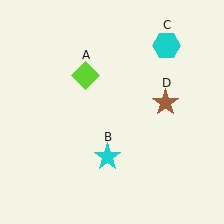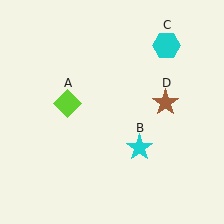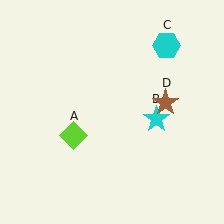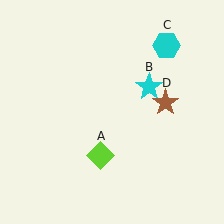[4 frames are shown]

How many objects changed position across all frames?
2 objects changed position: lime diamond (object A), cyan star (object B).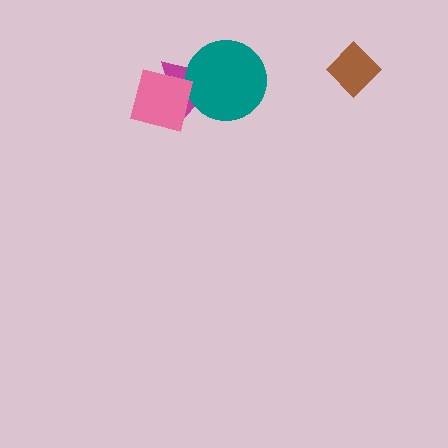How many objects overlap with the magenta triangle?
2 objects overlap with the magenta triangle.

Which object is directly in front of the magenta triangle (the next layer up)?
The teal circle is directly in front of the magenta triangle.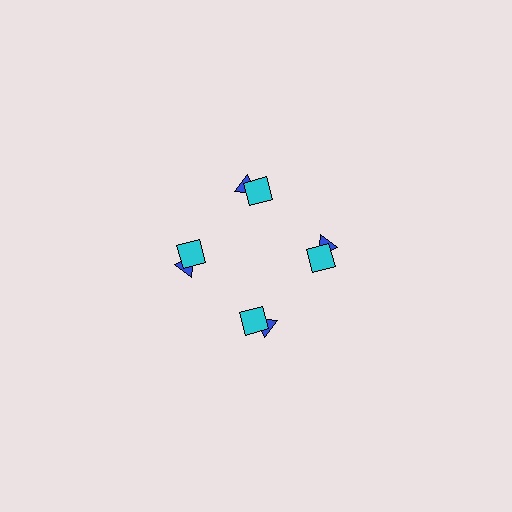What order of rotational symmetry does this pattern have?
This pattern has 4-fold rotational symmetry.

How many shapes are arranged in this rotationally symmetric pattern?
There are 8 shapes, arranged in 4 groups of 2.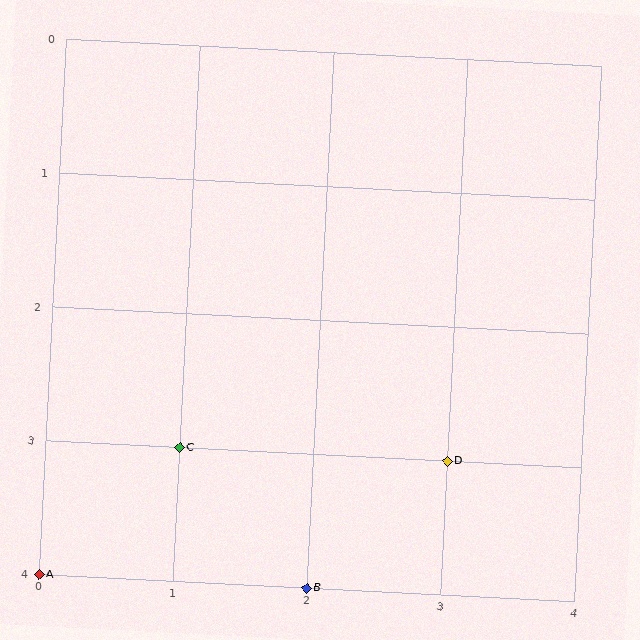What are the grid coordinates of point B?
Point B is at grid coordinates (2, 4).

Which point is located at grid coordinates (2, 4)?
Point B is at (2, 4).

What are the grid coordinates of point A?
Point A is at grid coordinates (0, 4).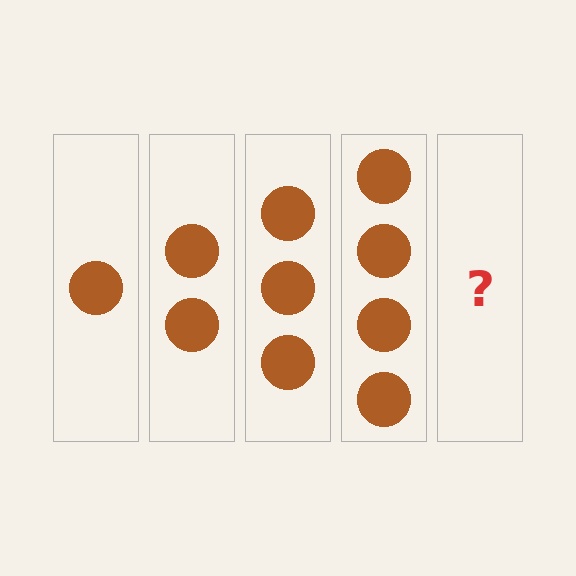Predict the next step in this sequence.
The next step is 5 circles.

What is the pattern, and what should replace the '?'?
The pattern is that each step adds one more circle. The '?' should be 5 circles.